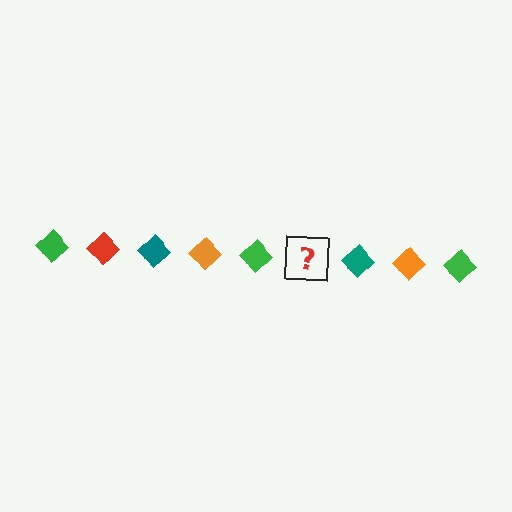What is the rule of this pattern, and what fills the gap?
The rule is that the pattern cycles through green, red, teal, orange diamonds. The gap should be filled with a red diamond.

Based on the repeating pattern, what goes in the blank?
The blank should be a red diamond.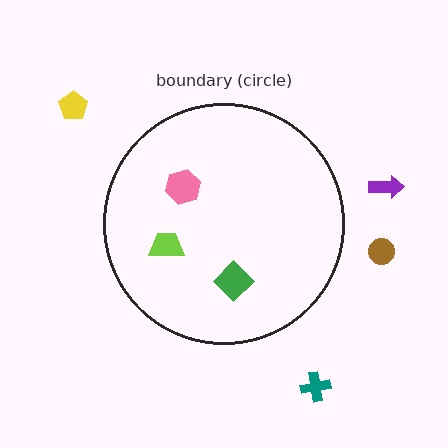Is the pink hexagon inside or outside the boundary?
Inside.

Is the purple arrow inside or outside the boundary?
Outside.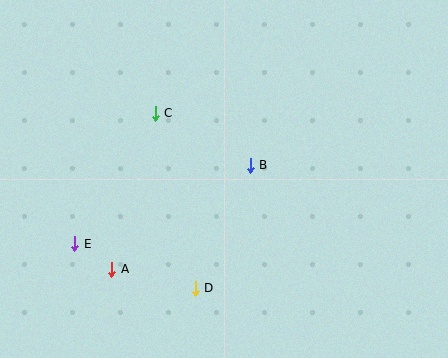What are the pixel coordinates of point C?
Point C is at (155, 113).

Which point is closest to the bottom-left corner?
Point E is closest to the bottom-left corner.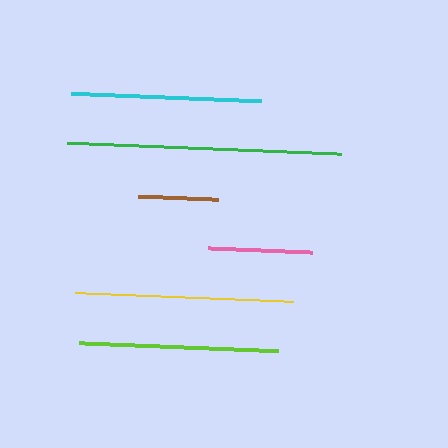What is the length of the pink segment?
The pink segment is approximately 104 pixels long.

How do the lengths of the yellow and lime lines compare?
The yellow and lime lines are approximately the same length.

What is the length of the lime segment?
The lime segment is approximately 199 pixels long.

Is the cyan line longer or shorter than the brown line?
The cyan line is longer than the brown line.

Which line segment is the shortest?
The brown line is the shortest at approximately 80 pixels.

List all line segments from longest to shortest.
From longest to shortest: green, yellow, lime, cyan, pink, brown.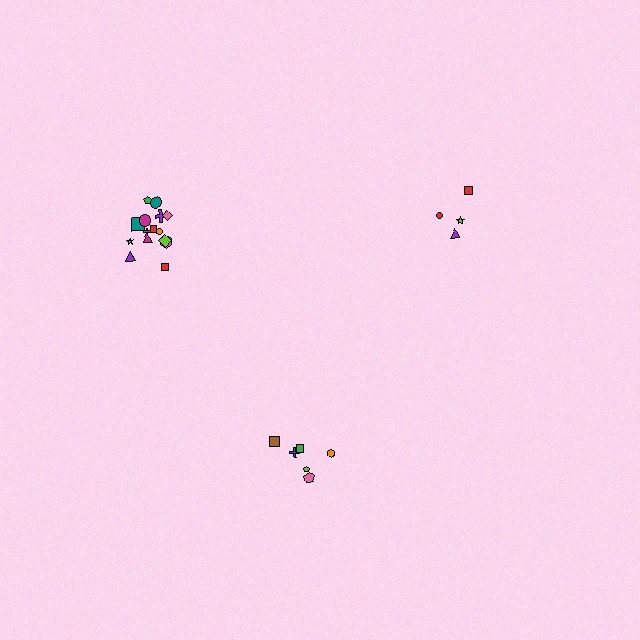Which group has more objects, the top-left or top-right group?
The top-left group.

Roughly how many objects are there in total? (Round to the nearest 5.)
Roughly 25 objects in total.